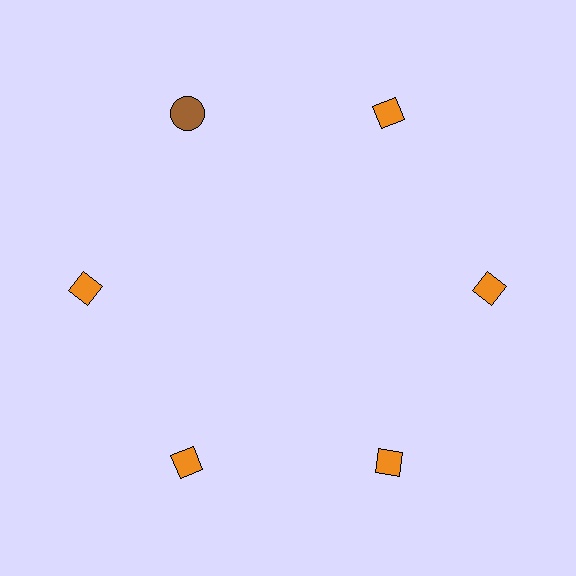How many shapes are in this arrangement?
There are 6 shapes arranged in a ring pattern.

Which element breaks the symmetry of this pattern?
The brown circle at roughly the 11 o'clock position breaks the symmetry. All other shapes are orange diamonds.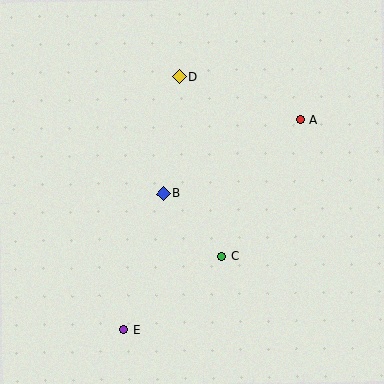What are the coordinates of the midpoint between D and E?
The midpoint between D and E is at (152, 203).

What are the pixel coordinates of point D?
Point D is at (180, 77).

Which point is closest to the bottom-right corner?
Point C is closest to the bottom-right corner.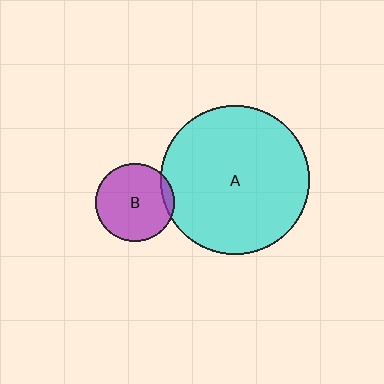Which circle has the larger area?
Circle A (cyan).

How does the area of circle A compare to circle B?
Approximately 3.6 times.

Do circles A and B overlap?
Yes.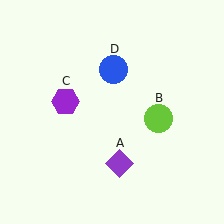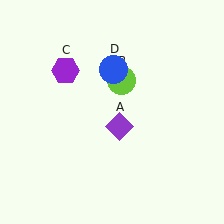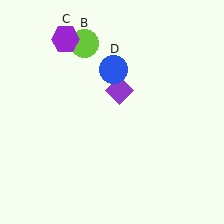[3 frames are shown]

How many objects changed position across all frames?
3 objects changed position: purple diamond (object A), lime circle (object B), purple hexagon (object C).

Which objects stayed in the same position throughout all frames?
Blue circle (object D) remained stationary.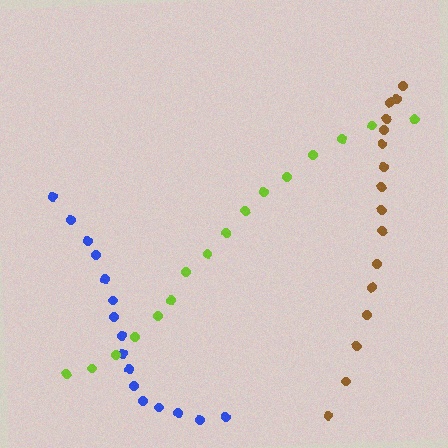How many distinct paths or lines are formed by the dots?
There are 3 distinct paths.